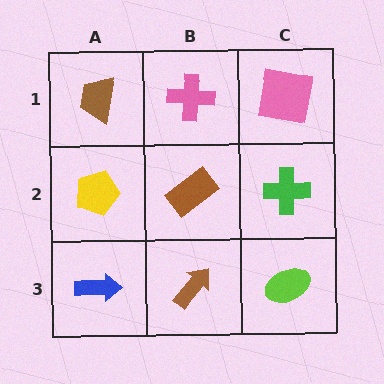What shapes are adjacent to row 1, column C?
A green cross (row 2, column C), a pink cross (row 1, column B).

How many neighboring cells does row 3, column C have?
2.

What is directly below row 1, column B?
A brown rectangle.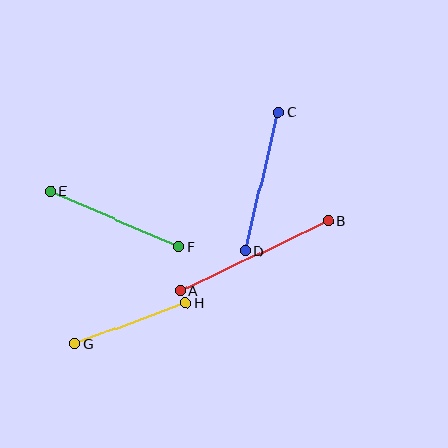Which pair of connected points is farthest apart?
Points A and B are farthest apart.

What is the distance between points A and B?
The distance is approximately 163 pixels.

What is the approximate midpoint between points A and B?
The midpoint is at approximately (254, 256) pixels.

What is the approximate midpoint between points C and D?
The midpoint is at approximately (262, 181) pixels.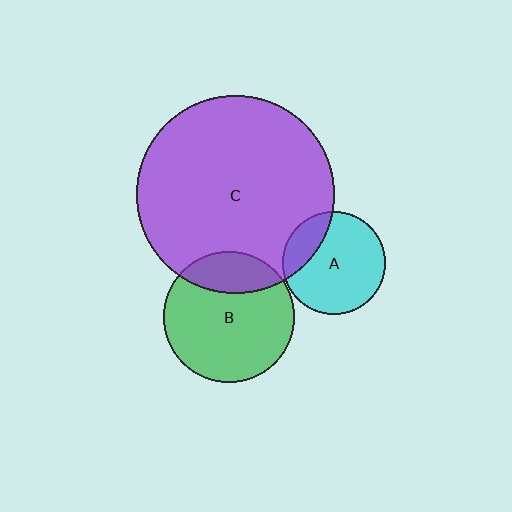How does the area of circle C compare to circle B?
Approximately 2.3 times.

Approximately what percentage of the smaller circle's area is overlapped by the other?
Approximately 25%.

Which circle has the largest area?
Circle C (purple).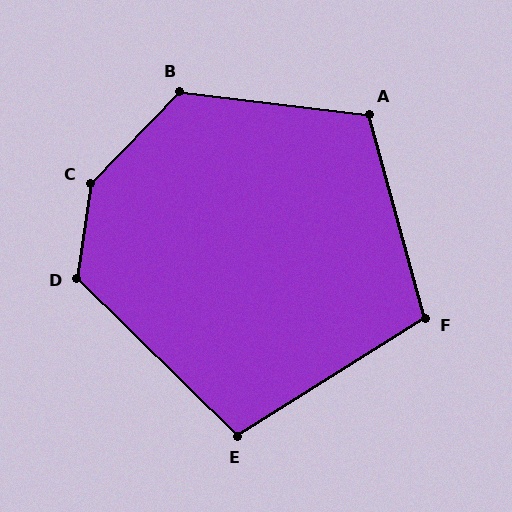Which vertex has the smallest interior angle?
E, at approximately 104 degrees.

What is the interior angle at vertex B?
Approximately 128 degrees (obtuse).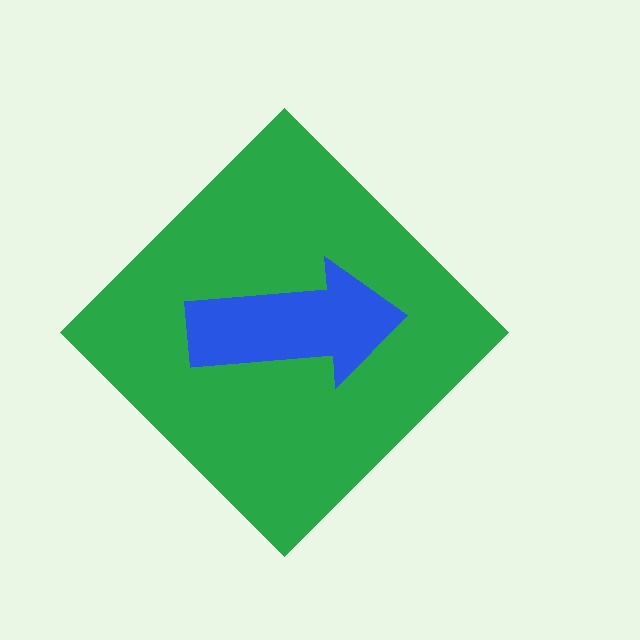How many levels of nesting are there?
2.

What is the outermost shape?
The green diamond.